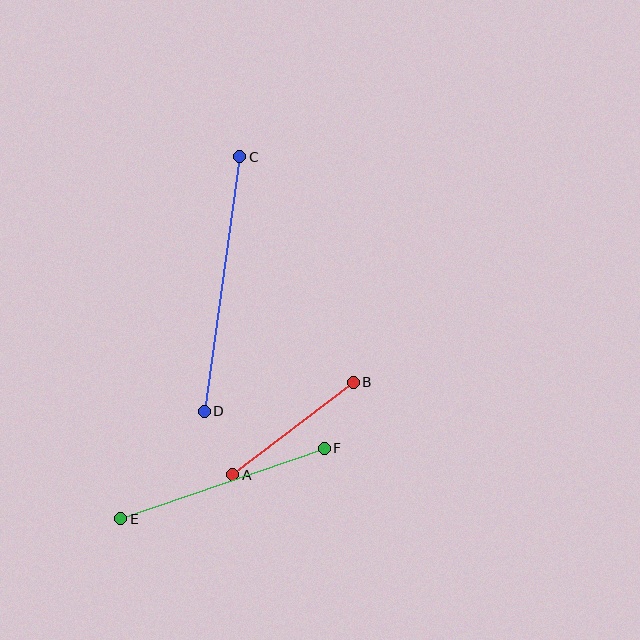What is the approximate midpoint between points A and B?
The midpoint is at approximately (293, 428) pixels.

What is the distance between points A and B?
The distance is approximately 152 pixels.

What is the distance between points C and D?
The distance is approximately 257 pixels.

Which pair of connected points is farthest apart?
Points C and D are farthest apart.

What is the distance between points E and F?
The distance is approximately 215 pixels.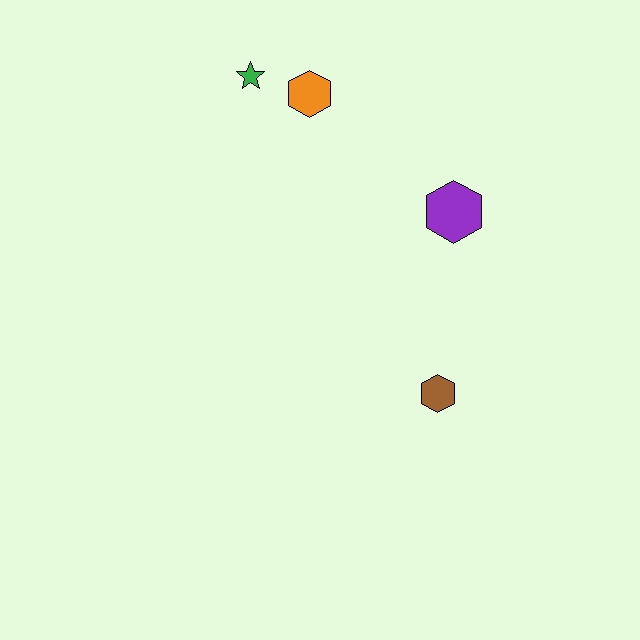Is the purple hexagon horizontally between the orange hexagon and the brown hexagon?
No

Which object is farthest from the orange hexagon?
The brown hexagon is farthest from the orange hexagon.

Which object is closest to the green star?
The orange hexagon is closest to the green star.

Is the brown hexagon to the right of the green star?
Yes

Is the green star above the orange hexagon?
Yes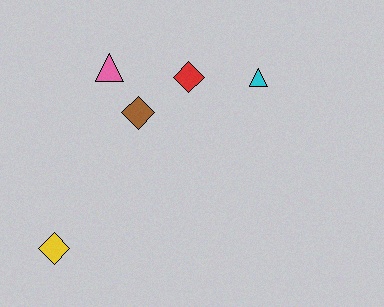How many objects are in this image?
There are 5 objects.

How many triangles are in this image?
There are 2 triangles.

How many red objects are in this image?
There is 1 red object.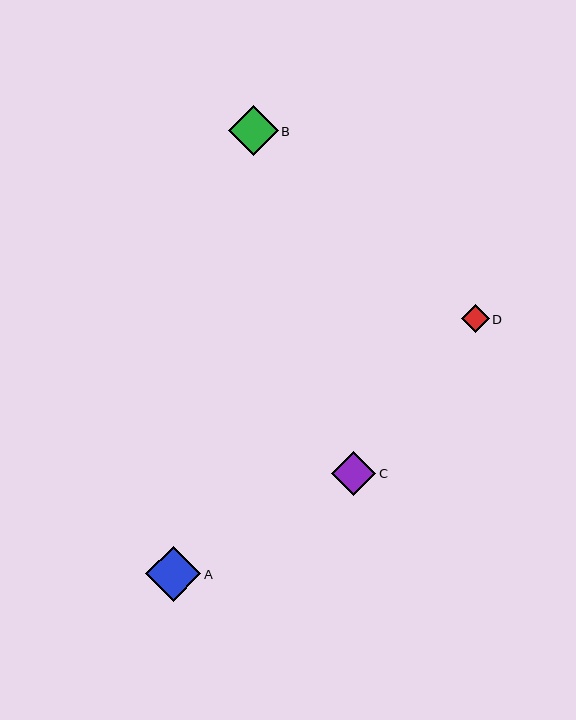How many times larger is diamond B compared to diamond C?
Diamond B is approximately 1.1 times the size of diamond C.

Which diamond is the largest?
Diamond A is the largest with a size of approximately 55 pixels.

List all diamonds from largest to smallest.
From largest to smallest: A, B, C, D.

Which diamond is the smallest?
Diamond D is the smallest with a size of approximately 28 pixels.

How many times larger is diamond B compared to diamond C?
Diamond B is approximately 1.1 times the size of diamond C.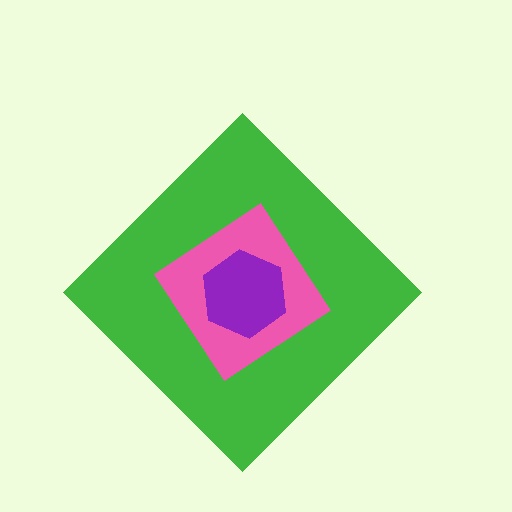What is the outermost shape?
The green diamond.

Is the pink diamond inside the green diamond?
Yes.